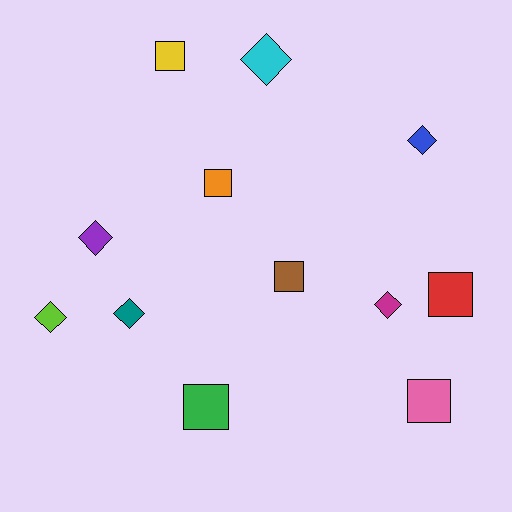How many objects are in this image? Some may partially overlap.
There are 12 objects.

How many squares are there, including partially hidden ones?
There are 6 squares.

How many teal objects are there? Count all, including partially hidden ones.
There is 1 teal object.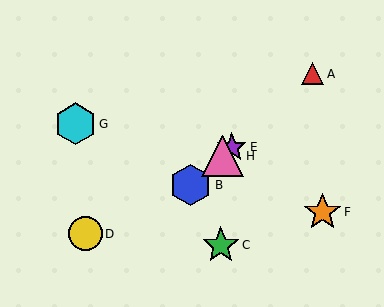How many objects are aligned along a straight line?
4 objects (A, B, E, H) are aligned along a straight line.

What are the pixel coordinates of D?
Object D is at (85, 234).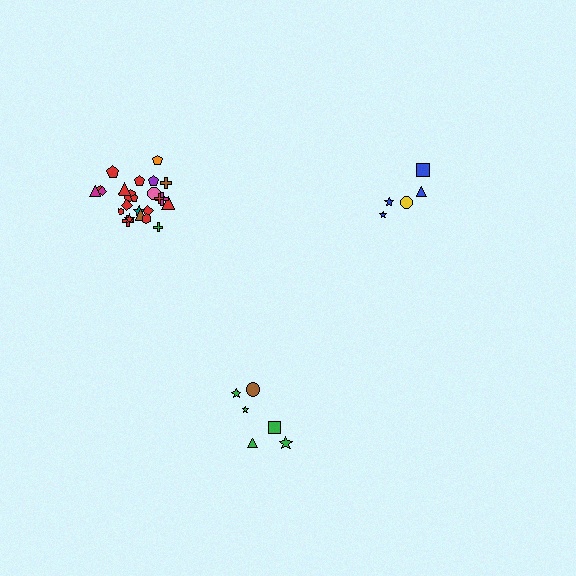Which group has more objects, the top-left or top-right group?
The top-left group.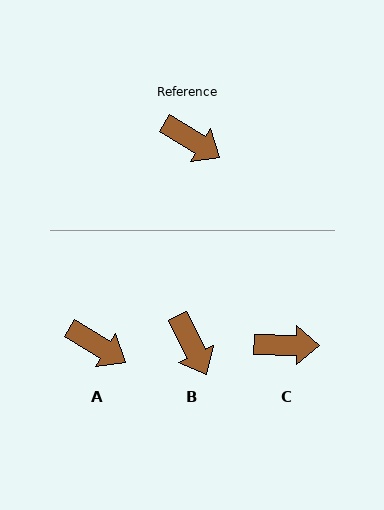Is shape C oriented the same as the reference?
No, it is off by about 30 degrees.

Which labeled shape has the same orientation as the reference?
A.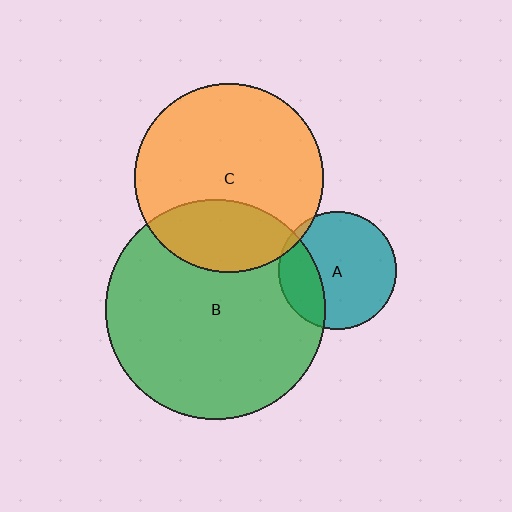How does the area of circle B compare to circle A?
Approximately 3.5 times.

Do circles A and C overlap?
Yes.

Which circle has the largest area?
Circle B (green).